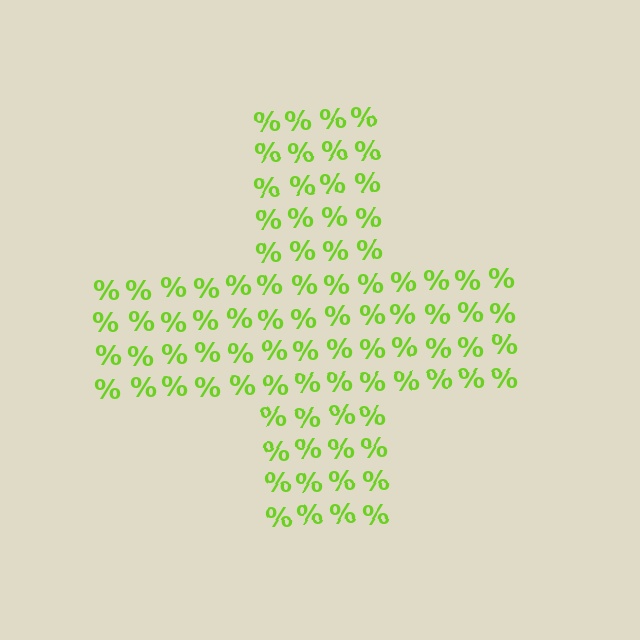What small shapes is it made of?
It is made of small percent signs.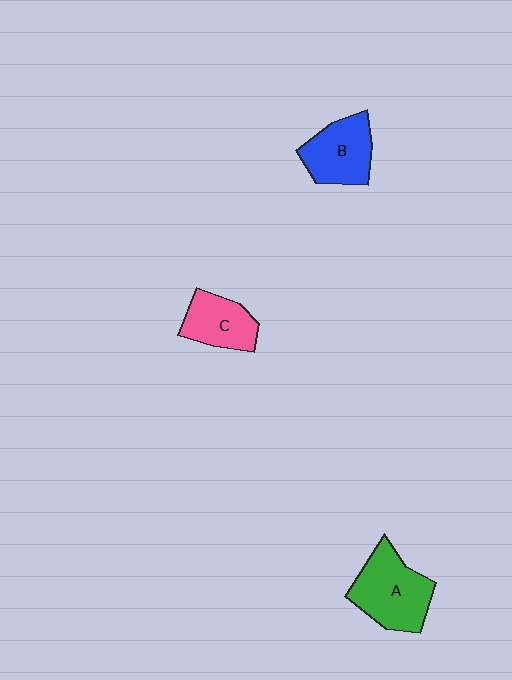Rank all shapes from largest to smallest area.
From largest to smallest: A (green), B (blue), C (pink).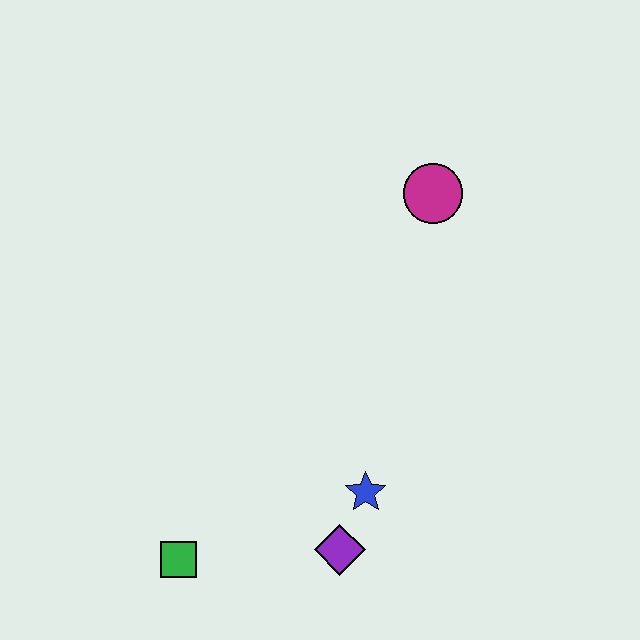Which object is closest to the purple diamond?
The blue star is closest to the purple diamond.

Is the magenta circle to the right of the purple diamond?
Yes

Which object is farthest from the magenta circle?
The green square is farthest from the magenta circle.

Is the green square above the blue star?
No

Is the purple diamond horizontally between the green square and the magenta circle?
Yes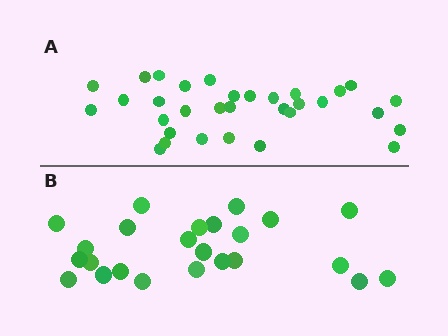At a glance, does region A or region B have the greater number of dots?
Region A (the top region) has more dots.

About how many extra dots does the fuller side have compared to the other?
Region A has roughly 8 or so more dots than region B.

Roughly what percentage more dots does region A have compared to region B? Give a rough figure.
About 35% more.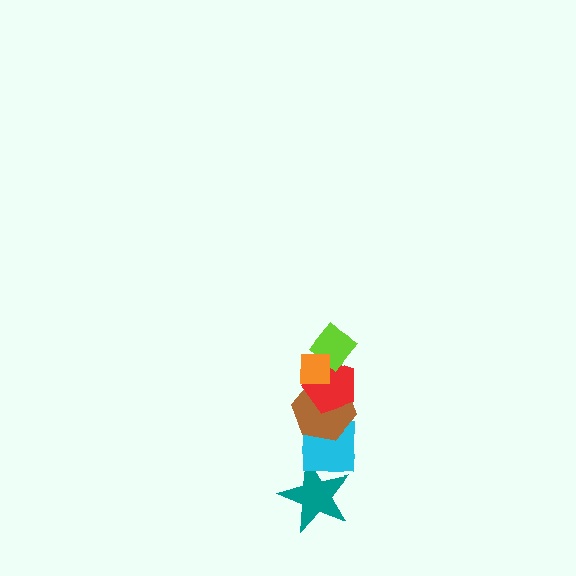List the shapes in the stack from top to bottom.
From top to bottom: the orange square, the lime diamond, the red pentagon, the brown hexagon, the cyan square, the teal star.